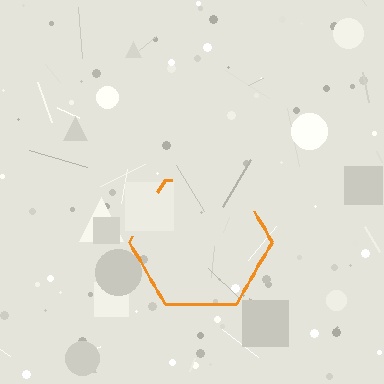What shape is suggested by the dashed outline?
The dashed outline suggests a hexagon.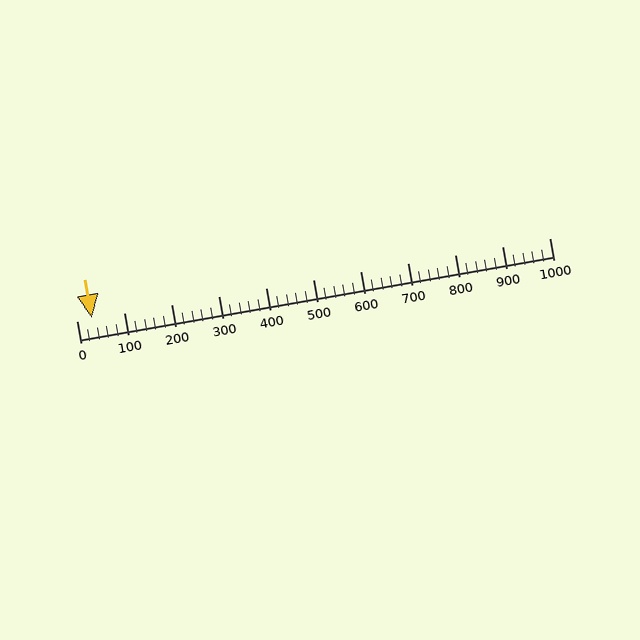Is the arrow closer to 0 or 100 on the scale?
The arrow is closer to 0.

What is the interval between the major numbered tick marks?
The major tick marks are spaced 100 units apart.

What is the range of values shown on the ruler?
The ruler shows values from 0 to 1000.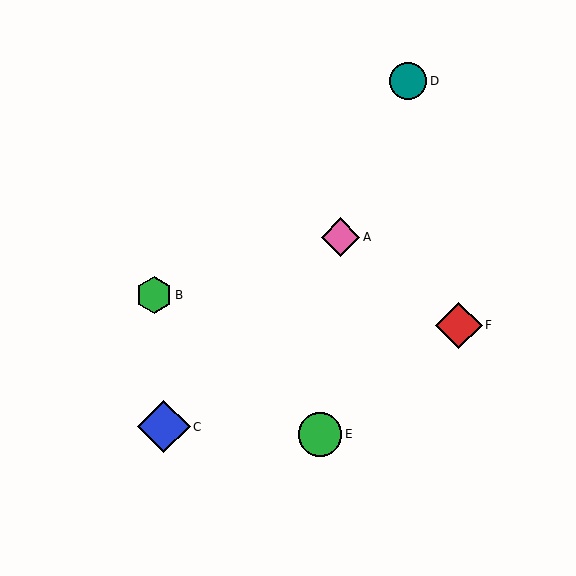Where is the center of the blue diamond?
The center of the blue diamond is at (164, 427).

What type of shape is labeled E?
Shape E is a green circle.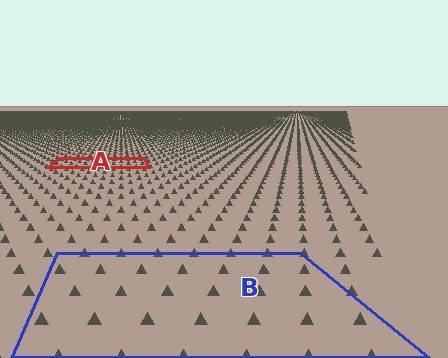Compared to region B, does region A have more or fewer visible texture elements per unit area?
Region A has more texture elements per unit area — they are packed more densely because it is farther away.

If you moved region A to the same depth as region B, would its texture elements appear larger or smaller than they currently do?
They would appear larger. At a closer depth, the same texture elements are projected at a bigger on-screen size.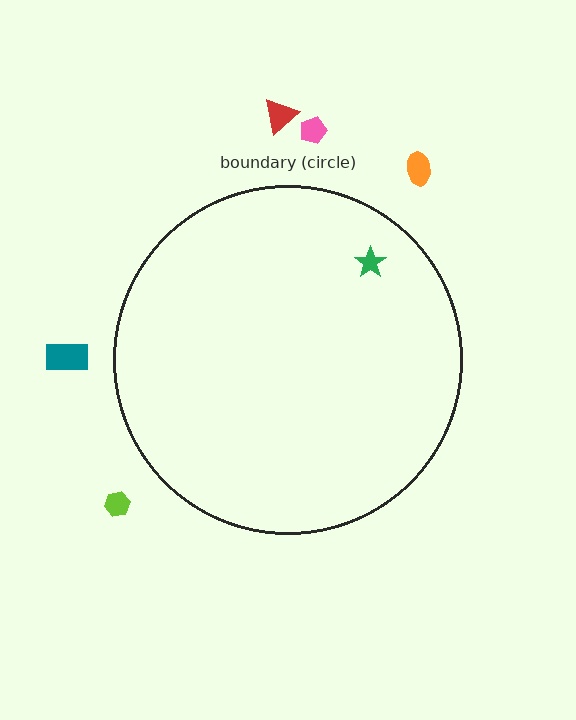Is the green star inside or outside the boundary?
Inside.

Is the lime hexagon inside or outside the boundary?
Outside.